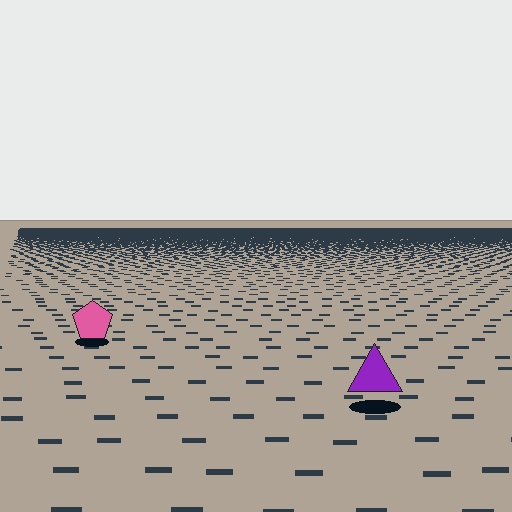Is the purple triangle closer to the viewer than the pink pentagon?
Yes. The purple triangle is closer — you can tell from the texture gradient: the ground texture is coarser near it.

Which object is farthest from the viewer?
The pink pentagon is farthest from the viewer. It appears smaller and the ground texture around it is denser.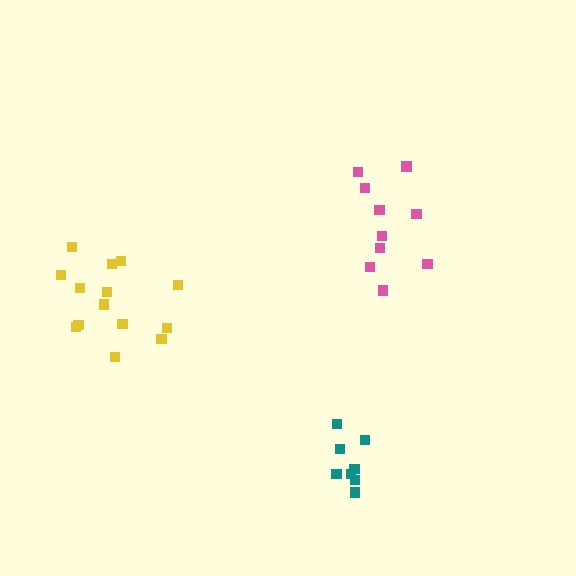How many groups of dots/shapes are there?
There are 3 groups.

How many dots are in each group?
Group 1: 14 dots, Group 2: 10 dots, Group 3: 8 dots (32 total).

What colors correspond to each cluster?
The clusters are colored: yellow, pink, teal.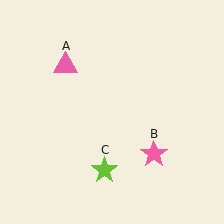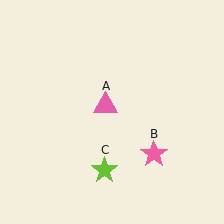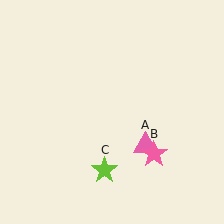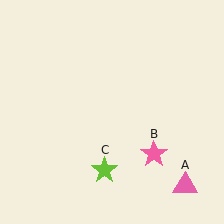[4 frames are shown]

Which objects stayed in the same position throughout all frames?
Pink star (object B) and lime star (object C) remained stationary.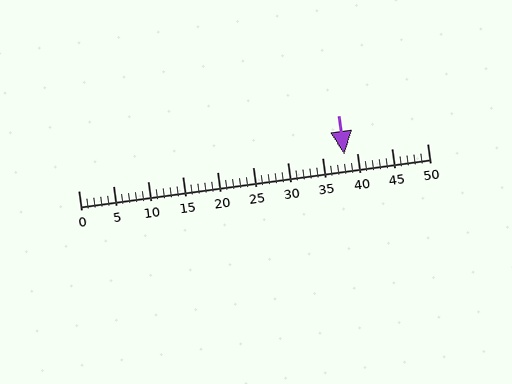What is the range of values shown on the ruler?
The ruler shows values from 0 to 50.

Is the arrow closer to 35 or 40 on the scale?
The arrow is closer to 40.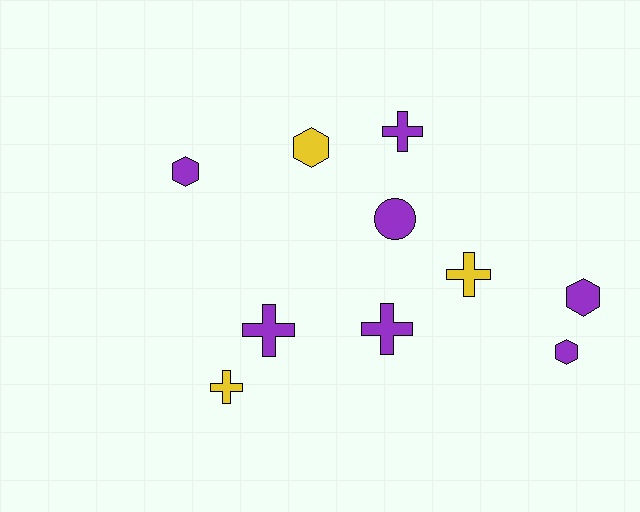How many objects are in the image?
There are 10 objects.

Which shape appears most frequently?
Cross, with 5 objects.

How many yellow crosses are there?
There are 2 yellow crosses.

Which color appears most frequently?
Purple, with 7 objects.